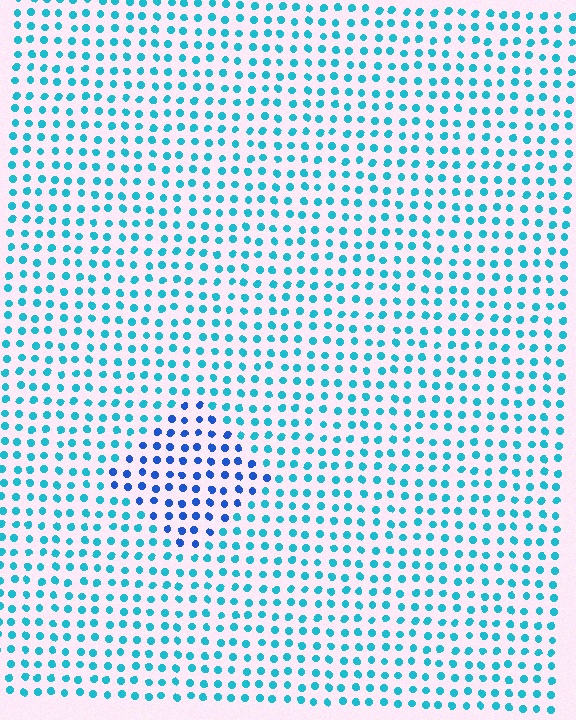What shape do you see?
I see a diamond.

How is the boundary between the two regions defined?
The boundary is defined purely by a slight shift in hue (about 36 degrees). Spacing, size, and orientation are identical on both sides.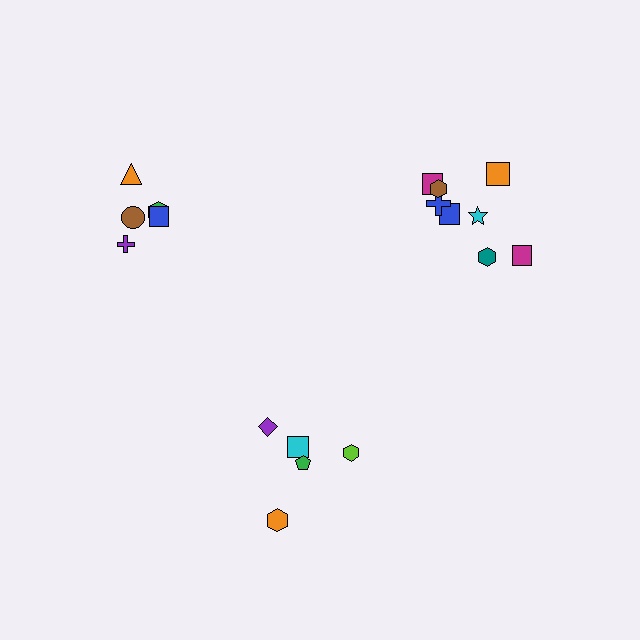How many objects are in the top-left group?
There are 5 objects.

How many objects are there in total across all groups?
There are 18 objects.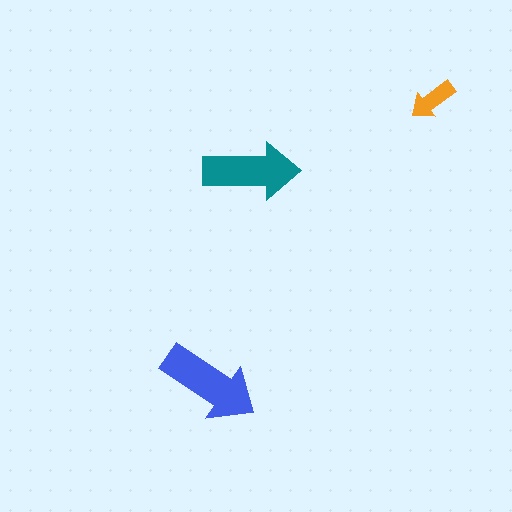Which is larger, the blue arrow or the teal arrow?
The blue one.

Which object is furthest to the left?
The blue arrow is leftmost.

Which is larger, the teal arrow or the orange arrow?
The teal one.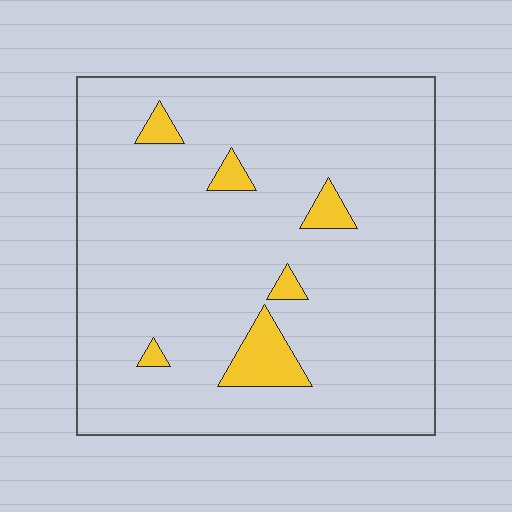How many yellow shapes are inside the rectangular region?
6.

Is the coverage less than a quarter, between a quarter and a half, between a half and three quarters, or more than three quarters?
Less than a quarter.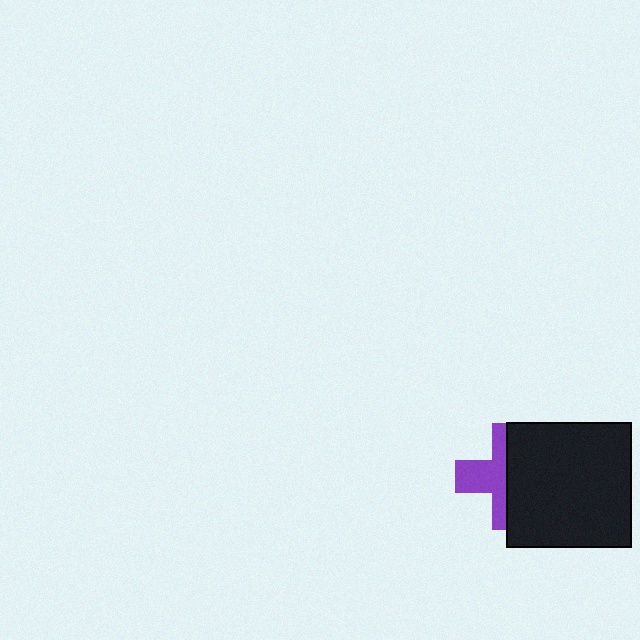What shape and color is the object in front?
The object in front is a black square.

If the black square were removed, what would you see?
You would see the complete purple cross.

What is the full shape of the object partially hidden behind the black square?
The partially hidden object is a purple cross.